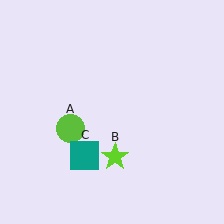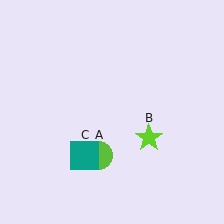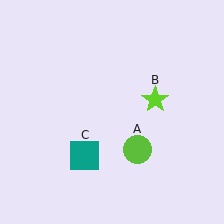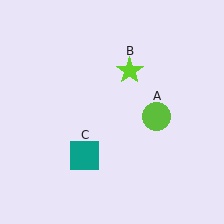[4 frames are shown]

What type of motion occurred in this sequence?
The lime circle (object A), lime star (object B) rotated counterclockwise around the center of the scene.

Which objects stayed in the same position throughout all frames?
Teal square (object C) remained stationary.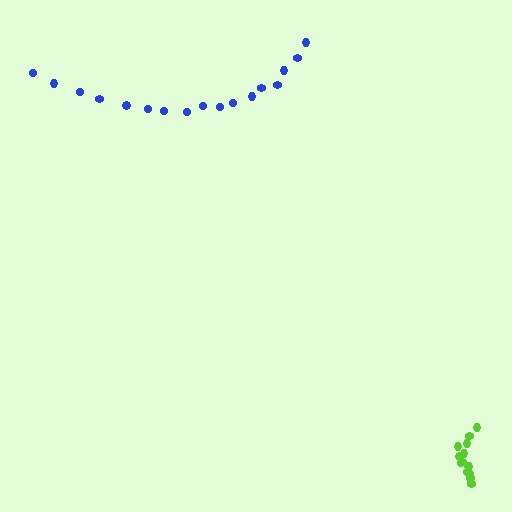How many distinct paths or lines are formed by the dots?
There are 2 distinct paths.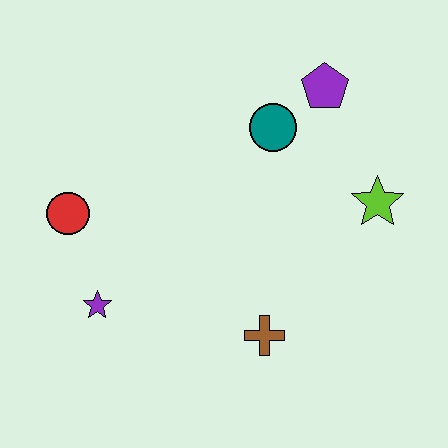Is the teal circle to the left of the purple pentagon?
Yes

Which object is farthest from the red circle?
The lime star is farthest from the red circle.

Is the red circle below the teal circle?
Yes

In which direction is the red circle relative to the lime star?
The red circle is to the left of the lime star.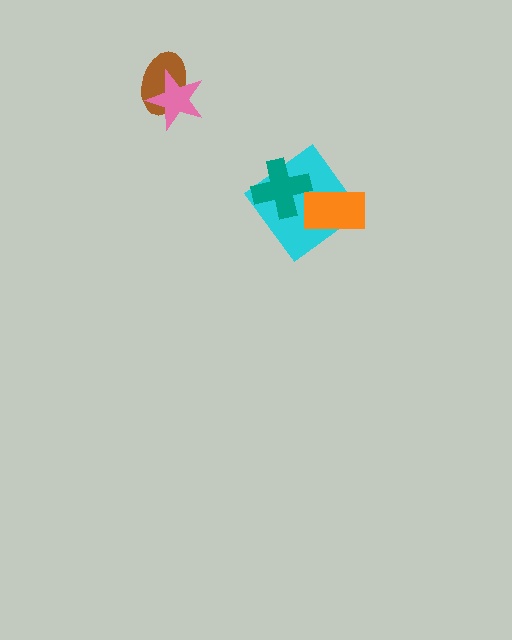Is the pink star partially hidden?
No, no other shape covers it.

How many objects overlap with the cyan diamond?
2 objects overlap with the cyan diamond.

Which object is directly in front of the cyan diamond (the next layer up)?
The teal cross is directly in front of the cyan diamond.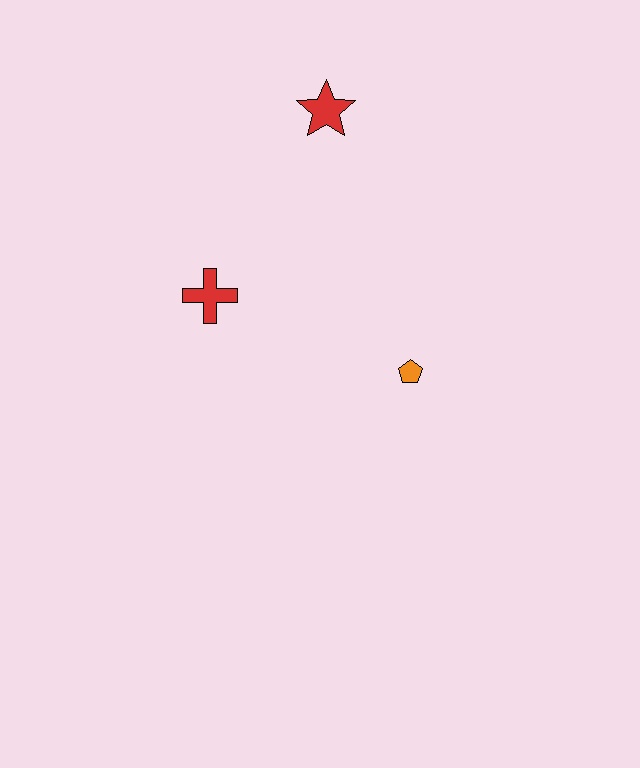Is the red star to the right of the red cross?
Yes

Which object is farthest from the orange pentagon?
The red star is farthest from the orange pentagon.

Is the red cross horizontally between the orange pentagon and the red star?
No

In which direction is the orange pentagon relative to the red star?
The orange pentagon is below the red star.